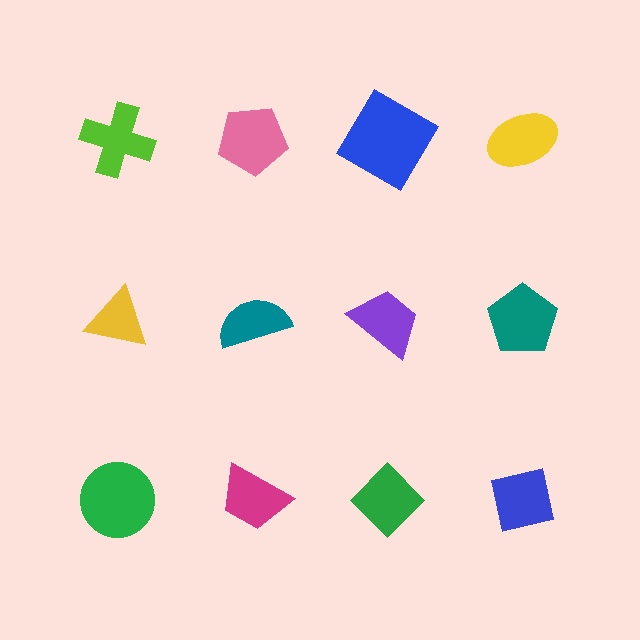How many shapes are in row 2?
4 shapes.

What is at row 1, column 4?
A yellow ellipse.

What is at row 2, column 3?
A purple trapezoid.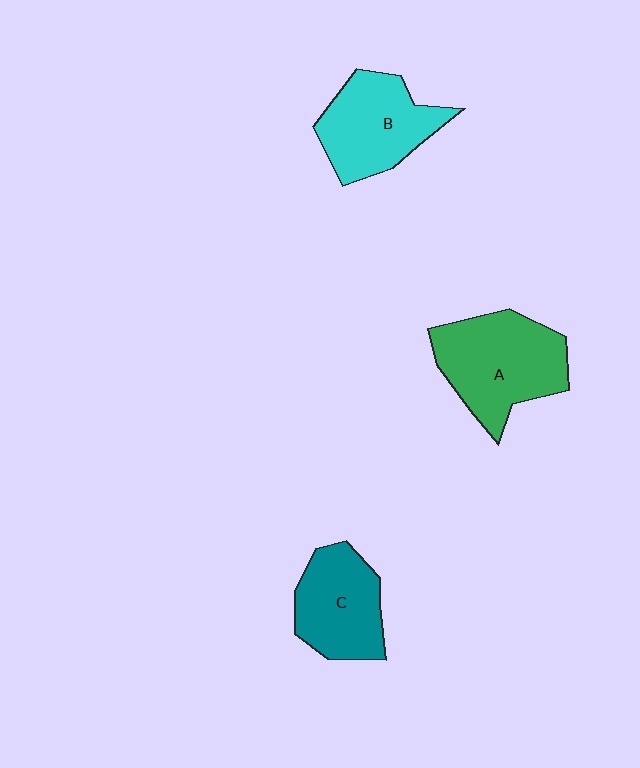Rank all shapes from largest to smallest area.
From largest to smallest: A (green), B (cyan), C (teal).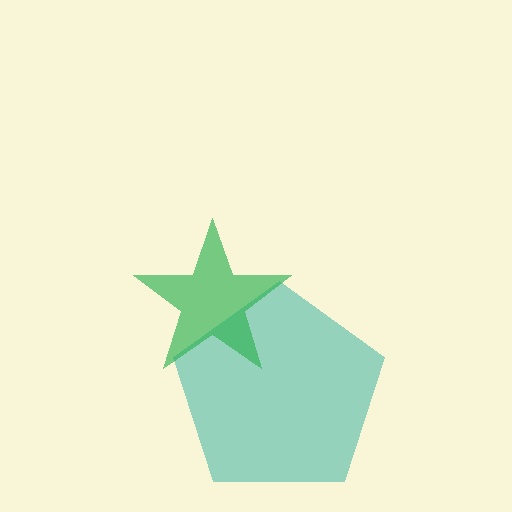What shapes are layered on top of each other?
The layered shapes are: a teal pentagon, a green star.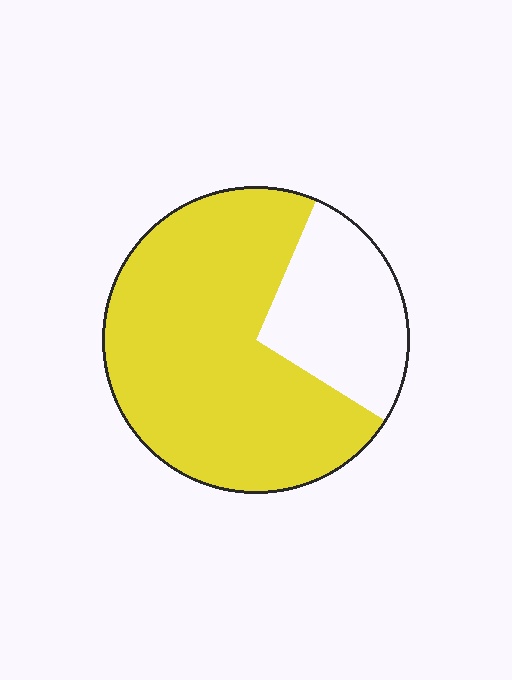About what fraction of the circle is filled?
About three quarters (3/4).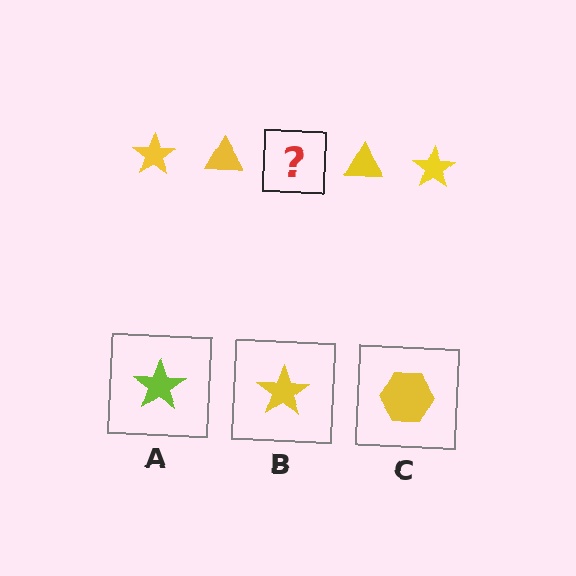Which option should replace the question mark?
Option B.